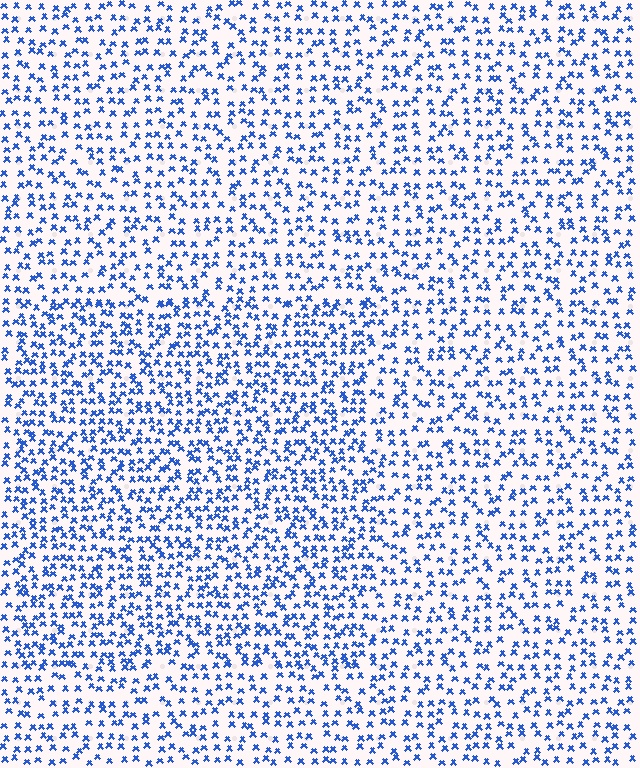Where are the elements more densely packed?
The elements are more densely packed inside the rectangle boundary.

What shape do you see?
I see a rectangle.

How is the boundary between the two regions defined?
The boundary is defined by a change in element density (approximately 1.5x ratio). All elements are the same color, size, and shape.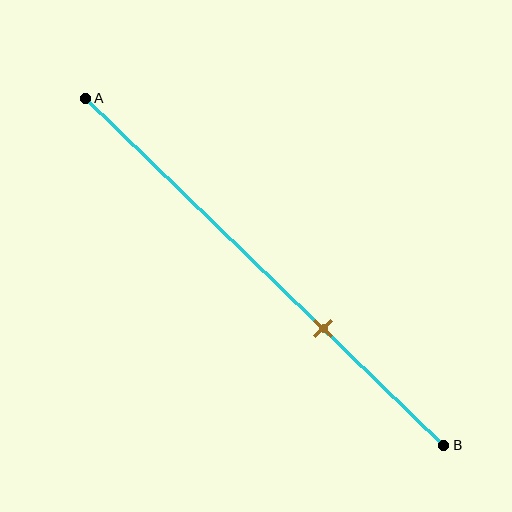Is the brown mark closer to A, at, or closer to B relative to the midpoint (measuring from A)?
The brown mark is closer to point B than the midpoint of segment AB.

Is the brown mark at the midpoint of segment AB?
No, the mark is at about 65% from A, not at the 50% midpoint.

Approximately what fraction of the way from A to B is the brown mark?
The brown mark is approximately 65% of the way from A to B.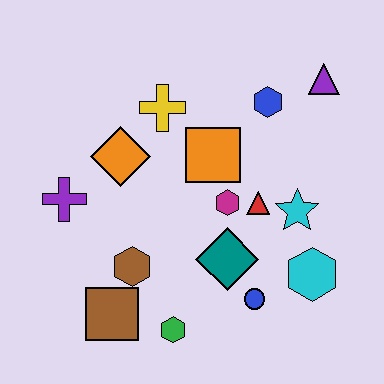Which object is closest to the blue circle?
The teal diamond is closest to the blue circle.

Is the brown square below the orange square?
Yes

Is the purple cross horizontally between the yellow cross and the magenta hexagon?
No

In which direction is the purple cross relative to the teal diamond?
The purple cross is to the left of the teal diamond.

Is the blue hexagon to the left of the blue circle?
No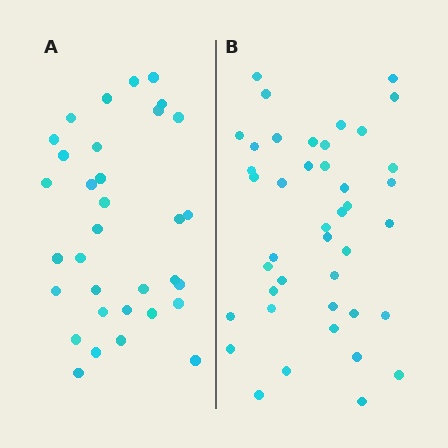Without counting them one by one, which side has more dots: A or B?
Region B (the right region) has more dots.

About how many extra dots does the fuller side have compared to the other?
Region B has roughly 8 or so more dots than region A.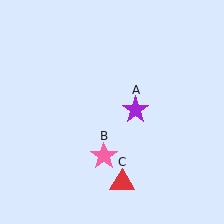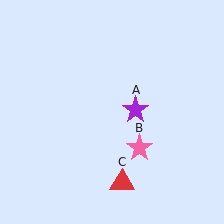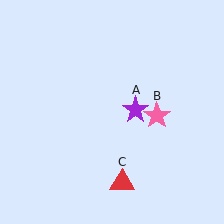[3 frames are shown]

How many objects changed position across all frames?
1 object changed position: pink star (object B).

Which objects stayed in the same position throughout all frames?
Purple star (object A) and red triangle (object C) remained stationary.